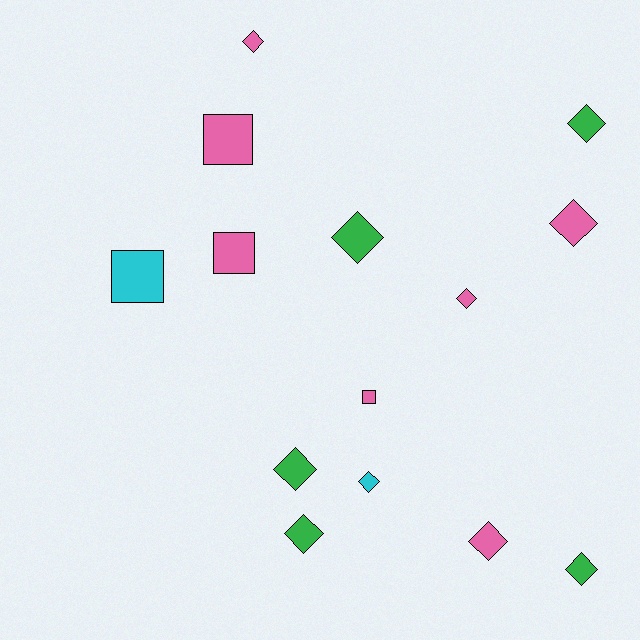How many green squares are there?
There are no green squares.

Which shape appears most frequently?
Diamond, with 10 objects.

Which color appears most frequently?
Pink, with 7 objects.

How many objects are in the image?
There are 14 objects.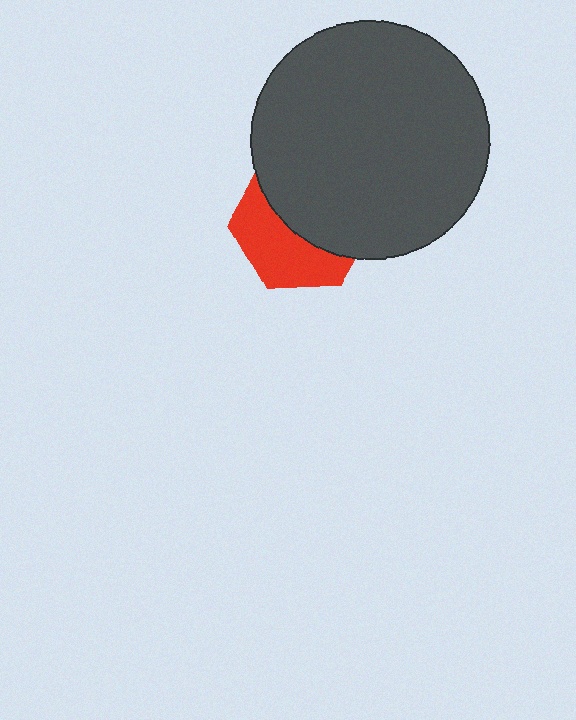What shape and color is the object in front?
The object in front is a dark gray circle.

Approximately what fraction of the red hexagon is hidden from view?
Roughly 55% of the red hexagon is hidden behind the dark gray circle.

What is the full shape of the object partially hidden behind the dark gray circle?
The partially hidden object is a red hexagon.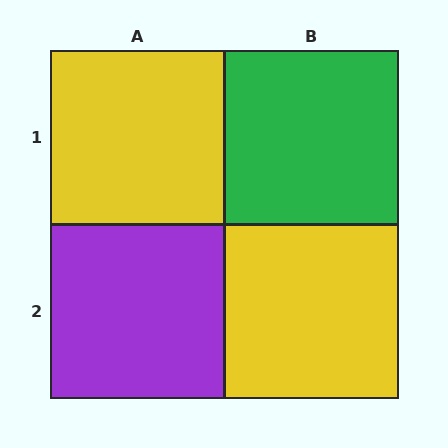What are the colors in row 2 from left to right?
Purple, yellow.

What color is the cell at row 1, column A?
Yellow.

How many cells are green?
1 cell is green.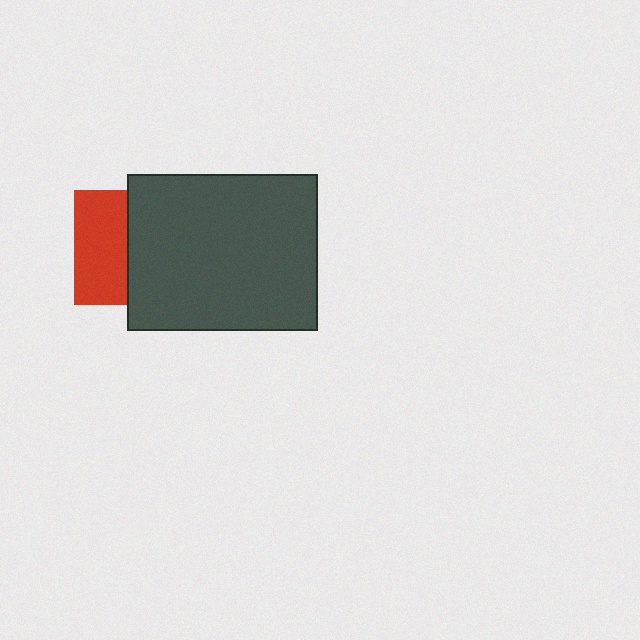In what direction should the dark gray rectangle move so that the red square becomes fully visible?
The dark gray rectangle should move right. That is the shortest direction to clear the overlap and leave the red square fully visible.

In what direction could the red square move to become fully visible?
The red square could move left. That would shift it out from behind the dark gray rectangle entirely.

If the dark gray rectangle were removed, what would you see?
You would see the complete red square.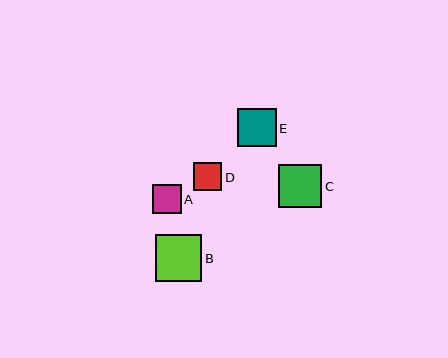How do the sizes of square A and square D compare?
Square A and square D are approximately the same size.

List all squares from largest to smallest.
From largest to smallest: B, C, E, A, D.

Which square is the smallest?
Square D is the smallest with a size of approximately 28 pixels.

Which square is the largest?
Square B is the largest with a size of approximately 47 pixels.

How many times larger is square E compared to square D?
Square E is approximately 1.4 times the size of square D.